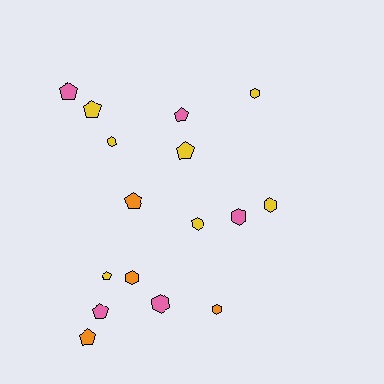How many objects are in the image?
There are 16 objects.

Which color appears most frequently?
Yellow, with 7 objects.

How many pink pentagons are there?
There are 3 pink pentagons.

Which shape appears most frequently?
Pentagon, with 8 objects.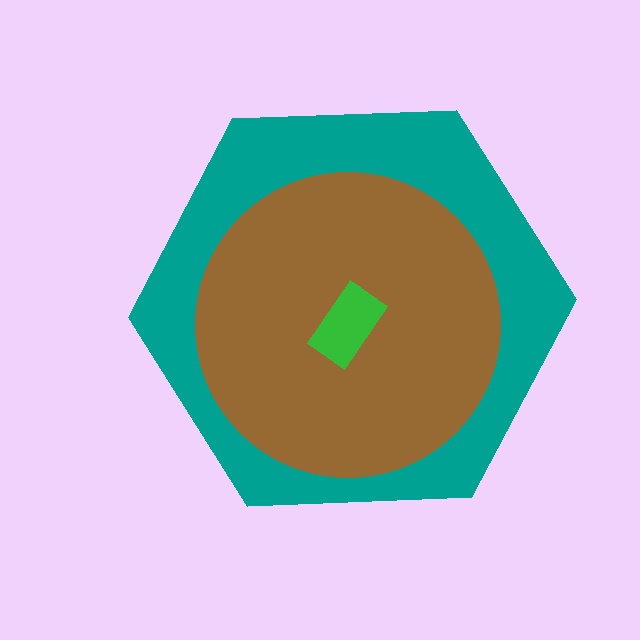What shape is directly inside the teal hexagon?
The brown circle.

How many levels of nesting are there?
3.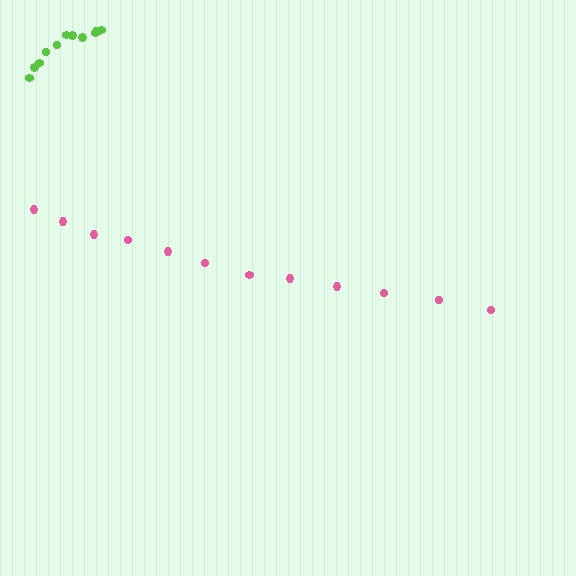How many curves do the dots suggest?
There are 2 distinct paths.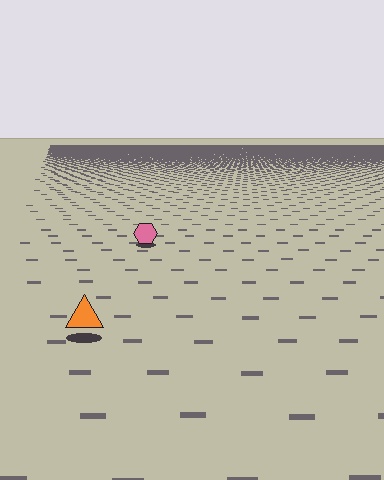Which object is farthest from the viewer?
The pink hexagon is farthest from the viewer. It appears smaller and the ground texture around it is denser.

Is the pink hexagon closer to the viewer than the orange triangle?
No. The orange triangle is closer — you can tell from the texture gradient: the ground texture is coarser near it.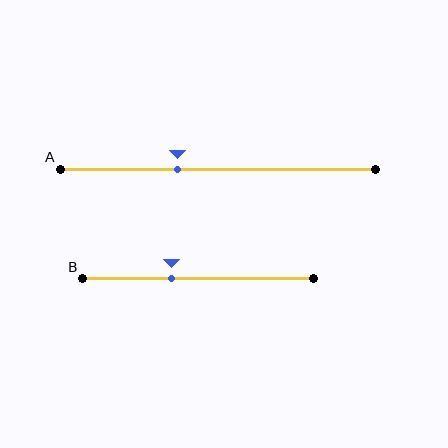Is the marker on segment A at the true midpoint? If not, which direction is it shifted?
No, the marker on segment A is shifted to the left by about 13% of the segment length.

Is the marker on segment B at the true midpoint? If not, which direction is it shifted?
No, the marker on segment B is shifted to the left by about 12% of the segment length.